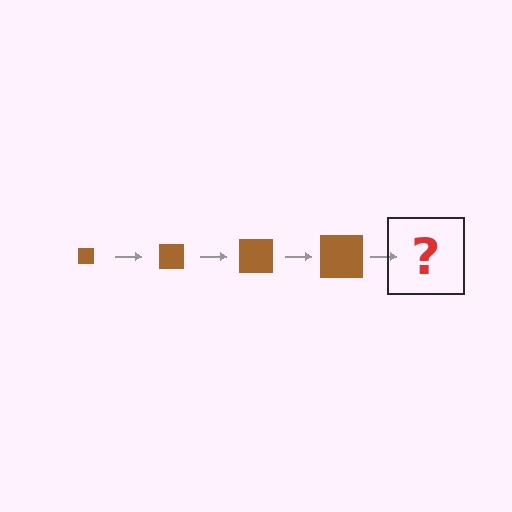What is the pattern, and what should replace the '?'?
The pattern is that the square gets progressively larger each step. The '?' should be a brown square, larger than the previous one.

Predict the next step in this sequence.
The next step is a brown square, larger than the previous one.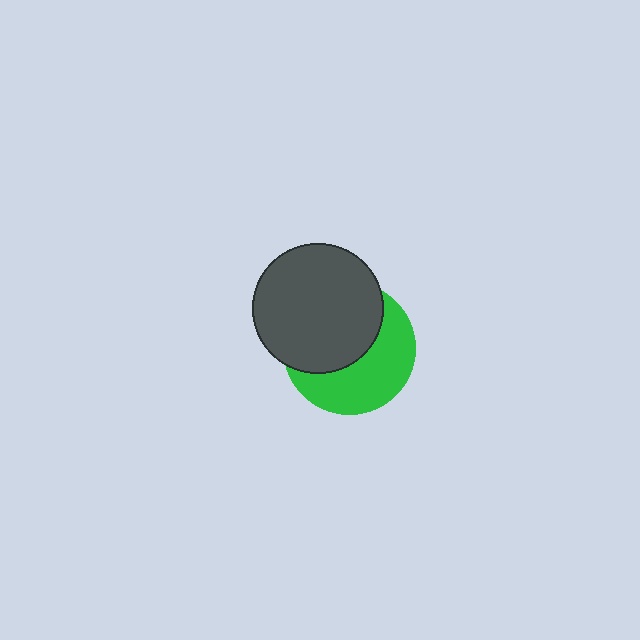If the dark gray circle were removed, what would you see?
You would see the complete green circle.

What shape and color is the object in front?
The object in front is a dark gray circle.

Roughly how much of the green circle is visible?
About half of it is visible (roughly 49%).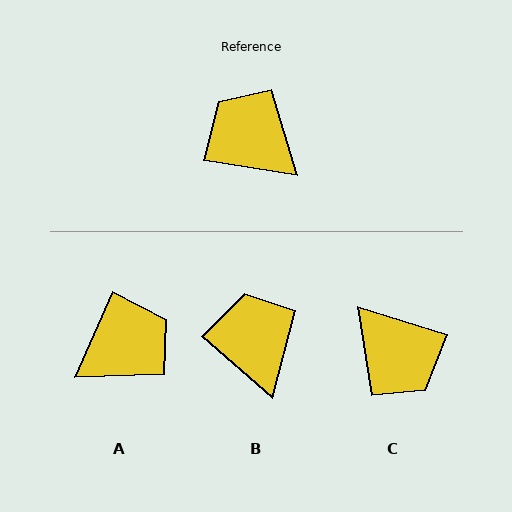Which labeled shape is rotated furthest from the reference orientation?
C, about 172 degrees away.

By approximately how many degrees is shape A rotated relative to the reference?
Approximately 104 degrees clockwise.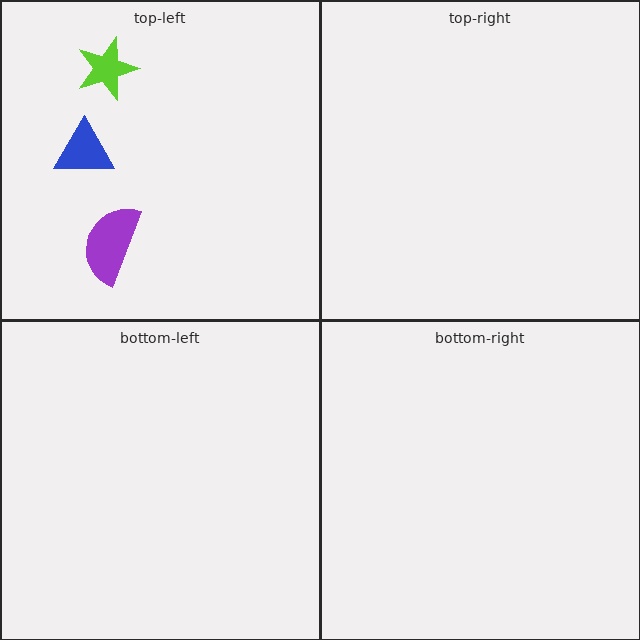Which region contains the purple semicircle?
The top-left region.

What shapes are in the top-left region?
The lime star, the purple semicircle, the blue triangle.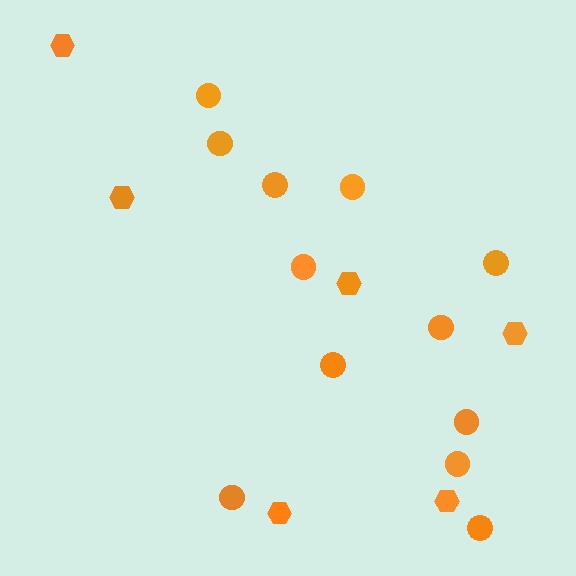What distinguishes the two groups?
There are 2 groups: one group of hexagons (6) and one group of circles (12).